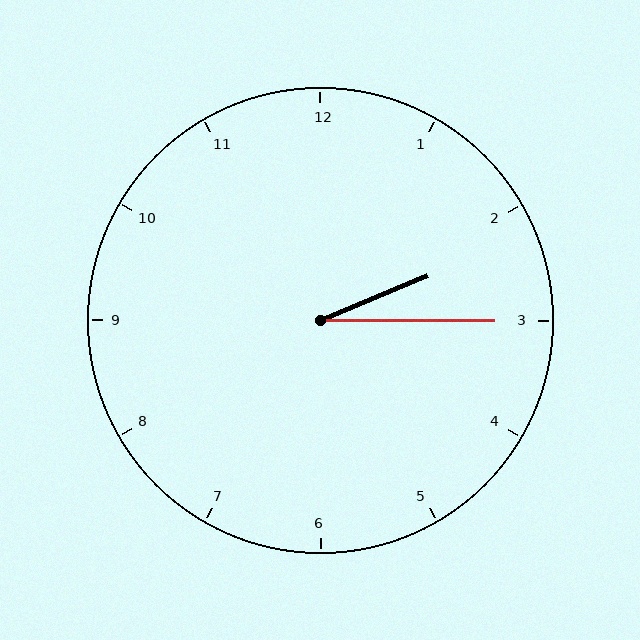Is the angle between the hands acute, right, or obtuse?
It is acute.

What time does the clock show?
2:15.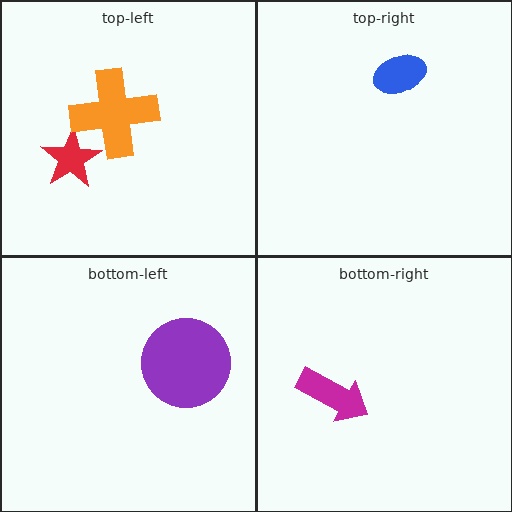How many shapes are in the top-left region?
2.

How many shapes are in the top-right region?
1.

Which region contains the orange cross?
The top-left region.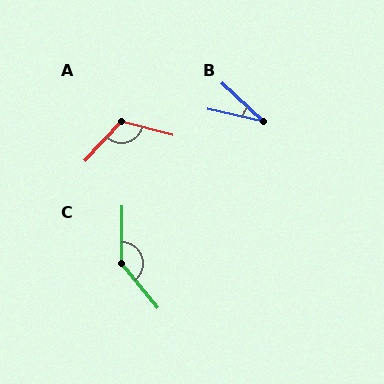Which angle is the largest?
C, at approximately 140 degrees.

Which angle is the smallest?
B, at approximately 30 degrees.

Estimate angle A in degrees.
Approximately 119 degrees.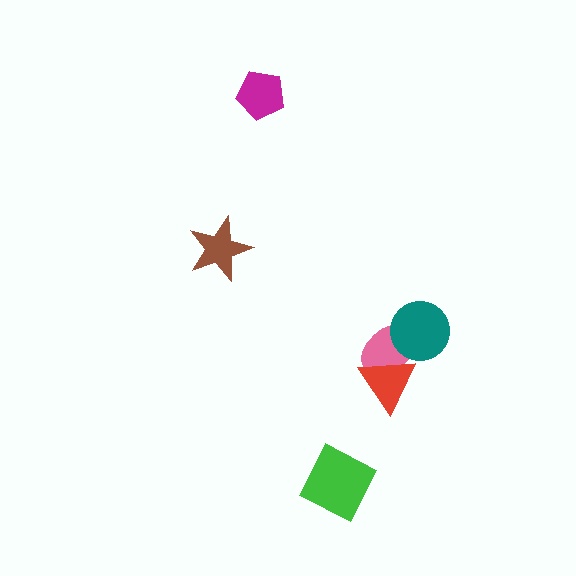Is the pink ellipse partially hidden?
Yes, it is partially covered by another shape.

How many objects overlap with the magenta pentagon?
0 objects overlap with the magenta pentagon.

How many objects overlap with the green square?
0 objects overlap with the green square.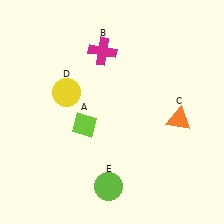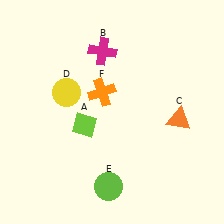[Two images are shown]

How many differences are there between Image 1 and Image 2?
There is 1 difference between the two images.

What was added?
An orange cross (F) was added in Image 2.